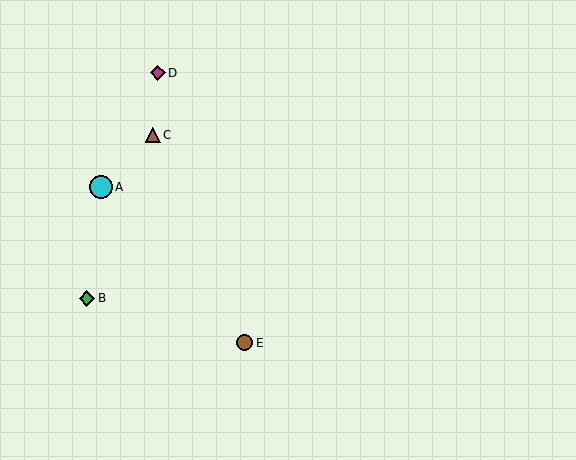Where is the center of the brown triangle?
The center of the brown triangle is at (153, 135).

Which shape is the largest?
The cyan circle (labeled A) is the largest.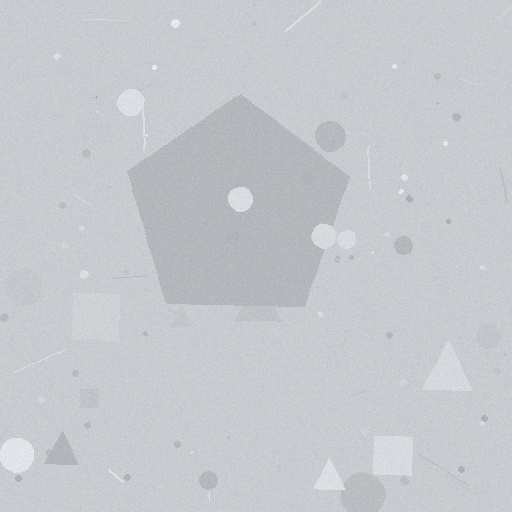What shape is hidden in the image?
A pentagon is hidden in the image.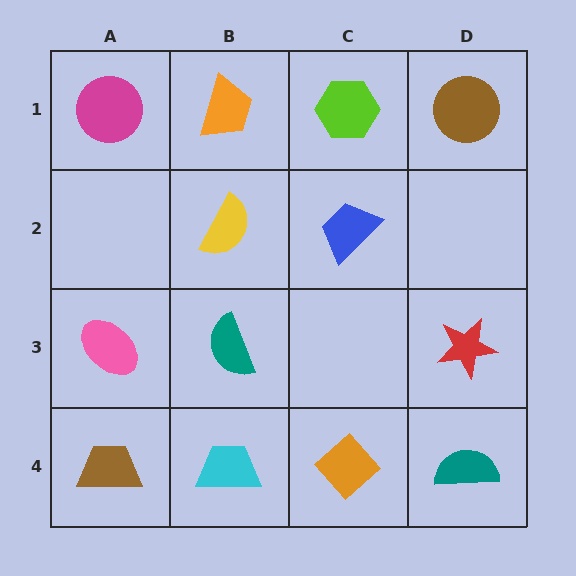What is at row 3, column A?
A pink ellipse.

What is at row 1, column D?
A brown circle.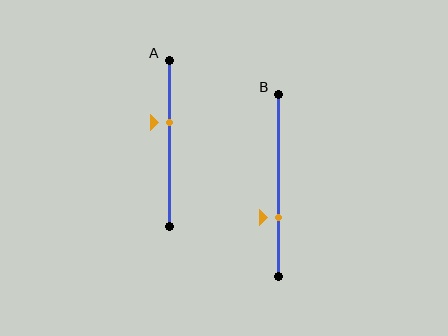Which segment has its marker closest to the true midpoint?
Segment A has its marker closest to the true midpoint.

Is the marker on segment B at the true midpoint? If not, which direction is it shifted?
No, the marker on segment B is shifted downward by about 18% of the segment length.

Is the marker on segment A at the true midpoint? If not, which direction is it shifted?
No, the marker on segment A is shifted upward by about 13% of the segment length.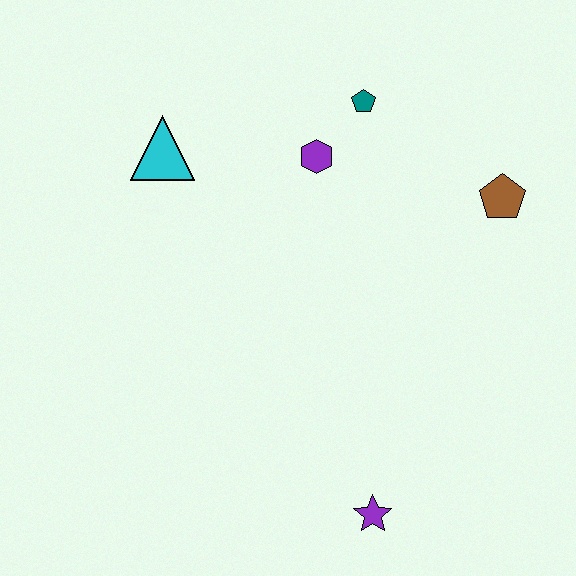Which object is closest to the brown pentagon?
The teal pentagon is closest to the brown pentagon.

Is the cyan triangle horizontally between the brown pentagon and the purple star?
No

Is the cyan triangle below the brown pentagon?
No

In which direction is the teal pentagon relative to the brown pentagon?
The teal pentagon is to the left of the brown pentagon.